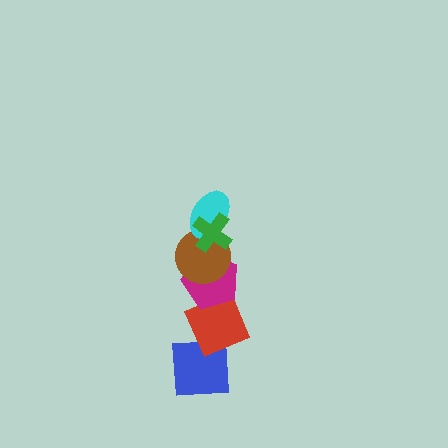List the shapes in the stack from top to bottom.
From top to bottom: the green cross, the cyan ellipse, the brown circle, the magenta pentagon, the red diamond, the blue square.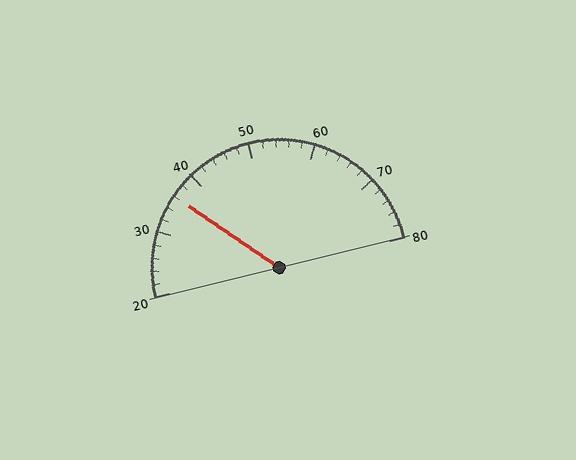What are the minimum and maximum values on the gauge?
The gauge ranges from 20 to 80.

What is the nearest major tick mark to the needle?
The nearest major tick mark is 40.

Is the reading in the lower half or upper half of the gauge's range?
The reading is in the lower half of the range (20 to 80).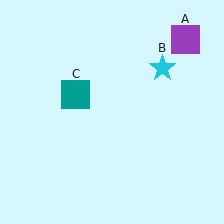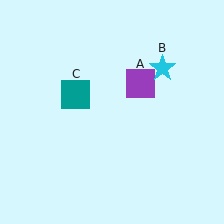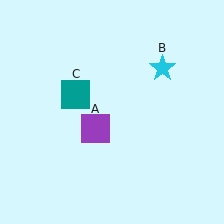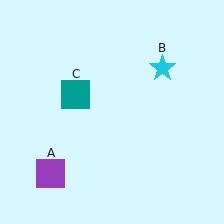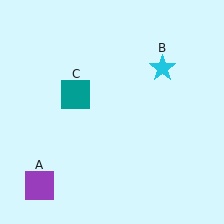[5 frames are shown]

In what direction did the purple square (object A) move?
The purple square (object A) moved down and to the left.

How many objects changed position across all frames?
1 object changed position: purple square (object A).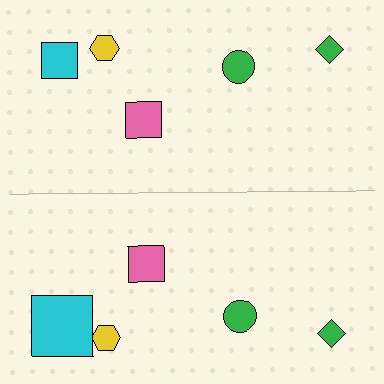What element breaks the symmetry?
The cyan square on the bottom side has a different size than its mirror counterpart.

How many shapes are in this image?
There are 10 shapes in this image.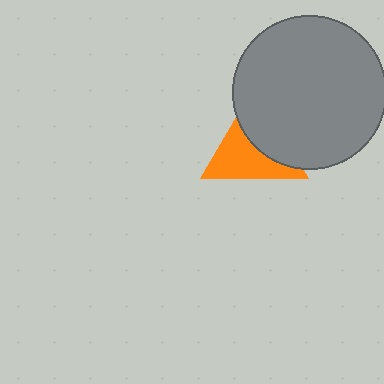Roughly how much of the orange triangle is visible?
About half of it is visible (roughly 55%).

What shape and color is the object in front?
The object in front is a gray circle.